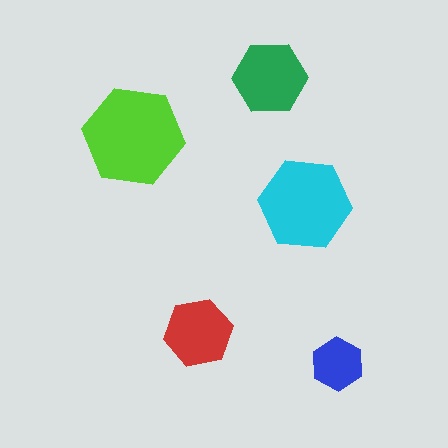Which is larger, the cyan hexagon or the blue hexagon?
The cyan one.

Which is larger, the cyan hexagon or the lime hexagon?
The lime one.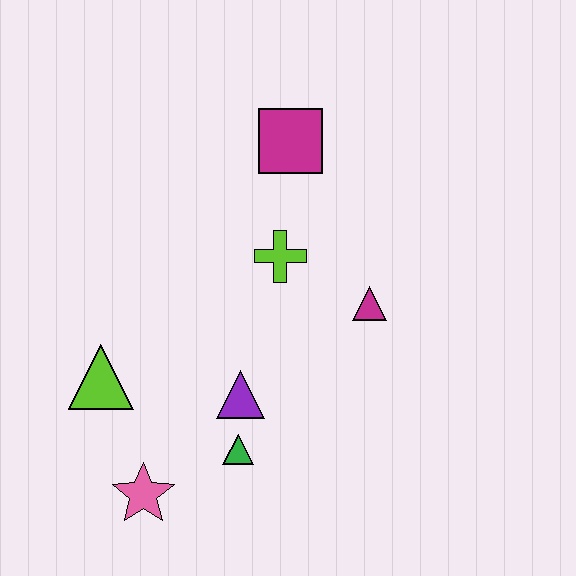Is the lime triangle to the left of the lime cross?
Yes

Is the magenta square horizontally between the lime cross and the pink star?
No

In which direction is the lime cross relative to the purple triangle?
The lime cross is above the purple triangle.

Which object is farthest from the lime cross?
The pink star is farthest from the lime cross.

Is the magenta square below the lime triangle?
No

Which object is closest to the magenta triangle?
The lime cross is closest to the magenta triangle.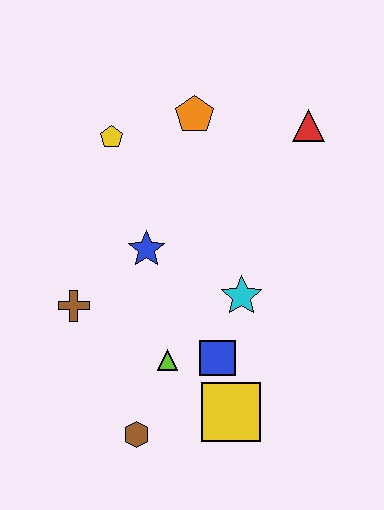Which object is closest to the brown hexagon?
The lime triangle is closest to the brown hexagon.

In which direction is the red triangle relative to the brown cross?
The red triangle is to the right of the brown cross.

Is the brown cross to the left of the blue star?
Yes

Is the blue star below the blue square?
No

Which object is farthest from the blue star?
The red triangle is farthest from the blue star.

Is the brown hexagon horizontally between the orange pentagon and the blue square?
No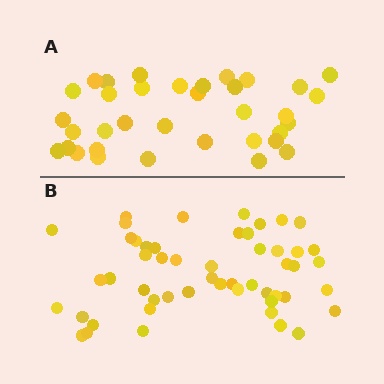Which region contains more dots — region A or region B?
Region B (the bottom region) has more dots.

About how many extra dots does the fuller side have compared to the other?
Region B has approximately 15 more dots than region A.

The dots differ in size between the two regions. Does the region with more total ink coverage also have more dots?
No. Region A has more total ink coverage because its dots are larger, but region B actually contains more individual dots. Total area can be misleading — the number of items is what matters here.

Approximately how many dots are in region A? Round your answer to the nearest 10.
About 40 dots. (The exact count is 35, which rounds to 40.)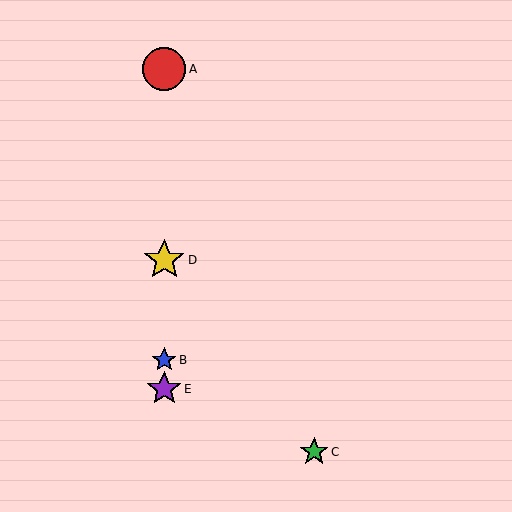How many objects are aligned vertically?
4 objects (A, B, D, E) are aligned vertically.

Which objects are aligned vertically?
Objects A, B, D, E are aligned vertically.